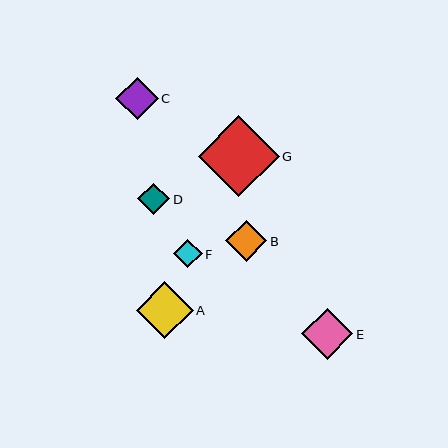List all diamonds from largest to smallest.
From largest to smallest: G, A, E, C, B, D, F.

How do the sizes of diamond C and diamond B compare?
Diamond C and diamond B are approximately the same size.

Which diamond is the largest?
Diamond G is the largest with a size of approximately 80 pixels.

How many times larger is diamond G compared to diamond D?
Diamond G is approximately 2.5 times the size of diamond D.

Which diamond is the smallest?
Diamond F is the smallest with a size of approximately 28 pixels.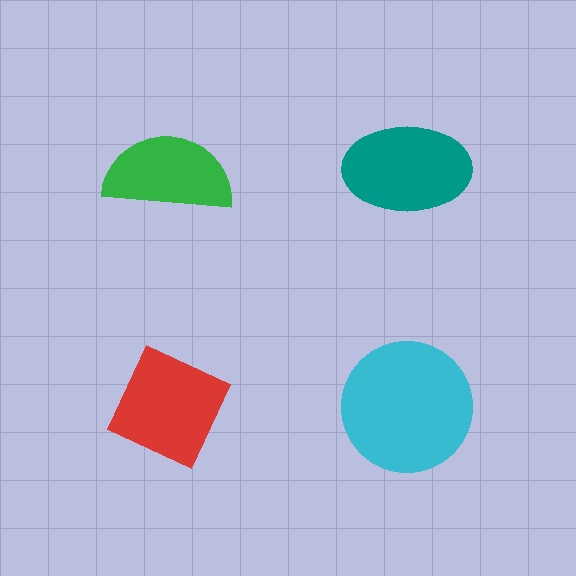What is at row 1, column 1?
A green semicircle.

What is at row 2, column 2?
A cyan circle.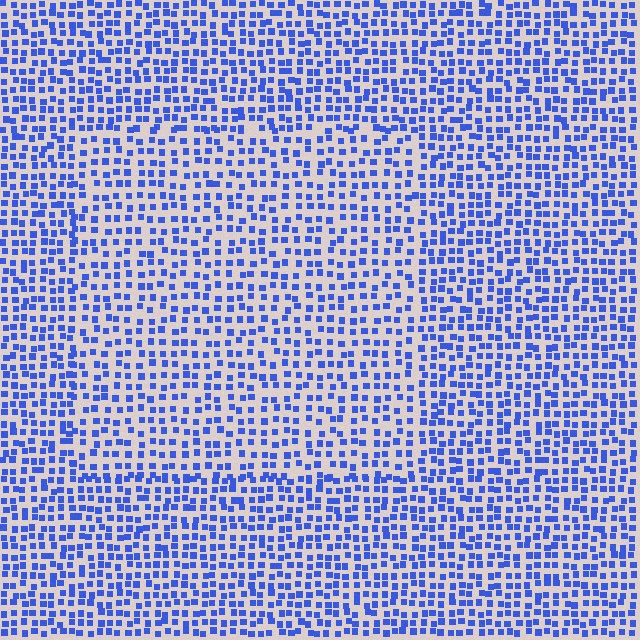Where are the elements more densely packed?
The elements are more densely packed outside the rectangle boundary.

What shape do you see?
I see a rectangle.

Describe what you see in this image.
The image contains small blue elements arranged at two different densities. A rectangle-shaped region is visible where the elements are less densely packed than the surrounding area.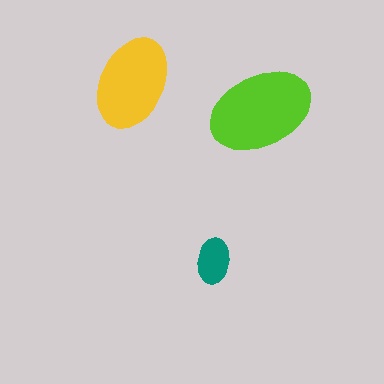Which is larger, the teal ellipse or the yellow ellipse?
The yellow one.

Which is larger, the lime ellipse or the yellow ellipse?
The lime one.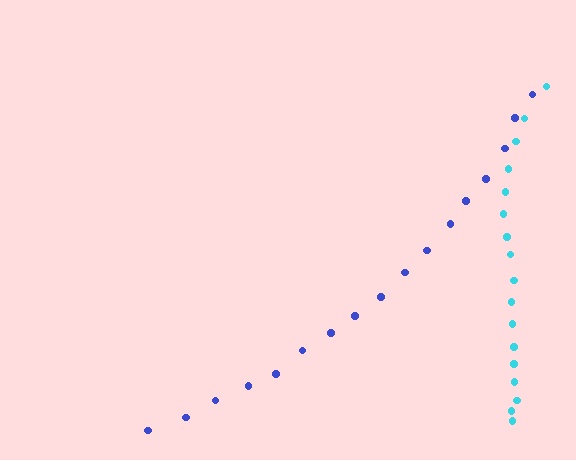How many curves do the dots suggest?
There are 2 distinct paths.